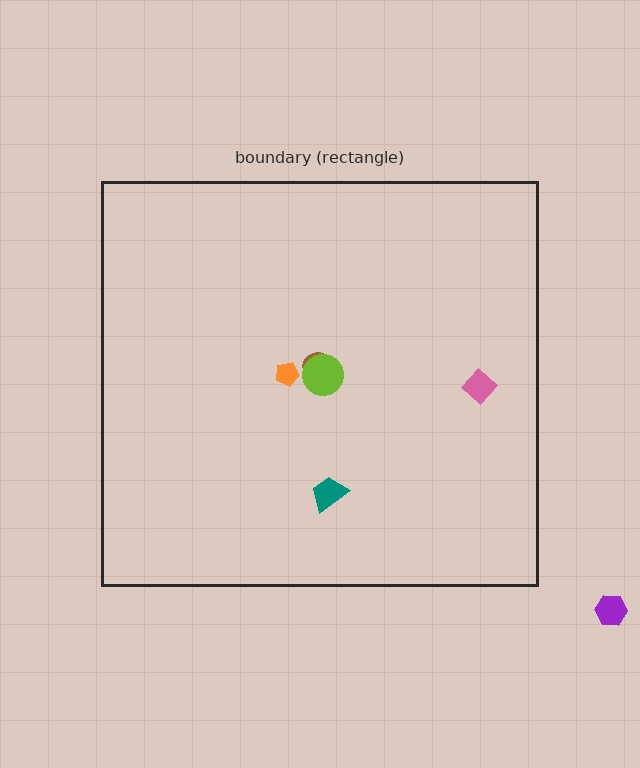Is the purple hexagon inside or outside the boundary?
Outside.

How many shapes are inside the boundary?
5 inside, 1 outside.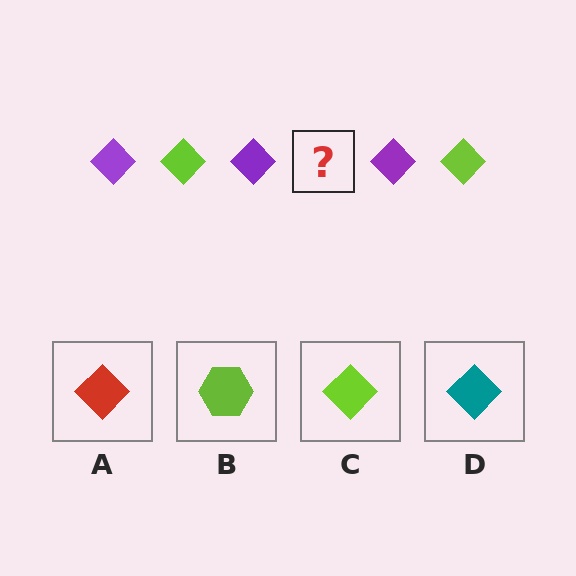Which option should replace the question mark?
Option C.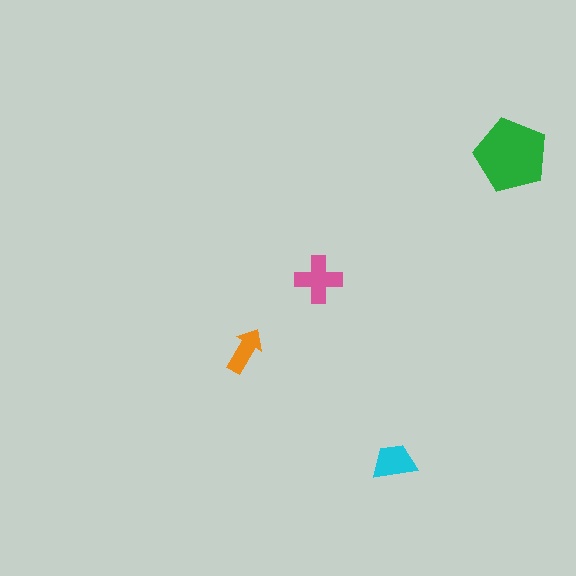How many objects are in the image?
There are 4 objects in the image.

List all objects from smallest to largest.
The orange arrow, the cyan trapezoid, the pink cross, the green pentagon.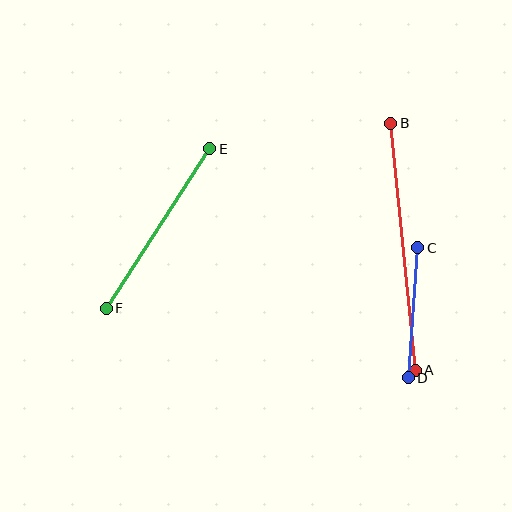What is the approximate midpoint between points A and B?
The midpoint is at approximately (403, 247) pixels.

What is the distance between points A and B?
The distance is approximately 248 pixels.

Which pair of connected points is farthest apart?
Points A and B are farthest apart.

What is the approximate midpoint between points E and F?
The midpoint is at approximately (158, 229) pixels.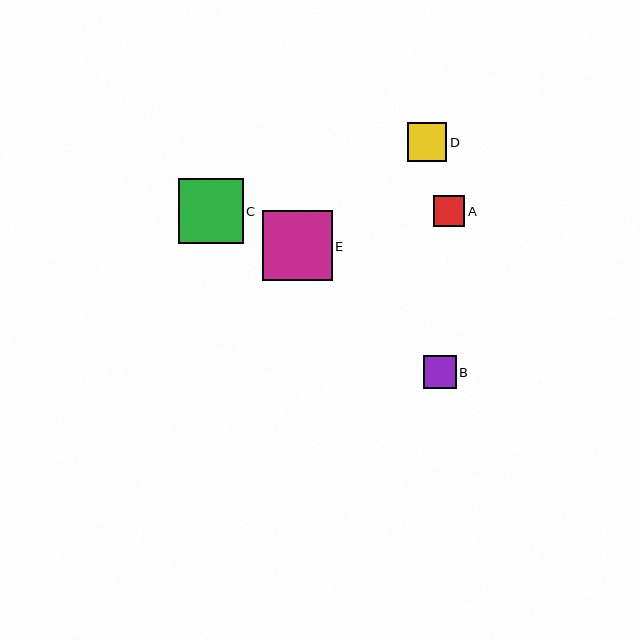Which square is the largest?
Square E is the largest with a size of approximately 70 pixels.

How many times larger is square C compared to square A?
Square C is approximately 2.1 times the size of square A.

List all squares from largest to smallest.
From largest to smallest: E, C, D, B, A.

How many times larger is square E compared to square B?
Square E is approximately 2.1 times the size of square B.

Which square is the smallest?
Square A is the smallest with a size of approximately 31 pixels.